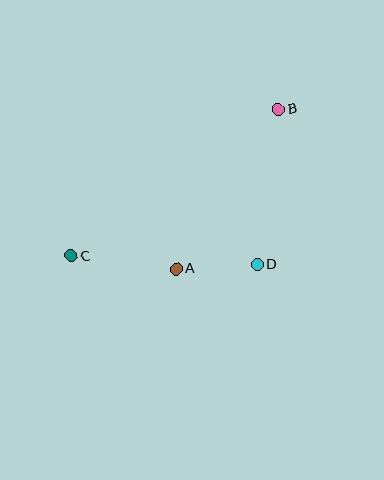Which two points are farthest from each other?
Points B and C are farthest from each other.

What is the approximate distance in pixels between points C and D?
The distance between C and D is approximately 186 pixels.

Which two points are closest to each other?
Points A and D are closest to each other.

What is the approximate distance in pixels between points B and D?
The distance between B and D is approximately 157 pixels.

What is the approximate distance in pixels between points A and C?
The distance between A and C is approximately 106 pixels.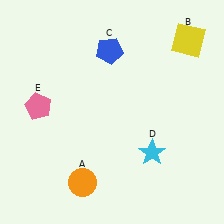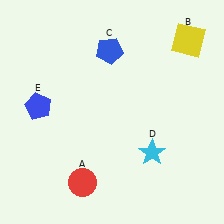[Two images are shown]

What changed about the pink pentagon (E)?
In Image 1, E is pink. In Image 2, it changed to blue.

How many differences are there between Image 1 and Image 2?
There are 2 differences between the two images.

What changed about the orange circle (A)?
In Image 1, A is orange. In Image 2, it changed to red.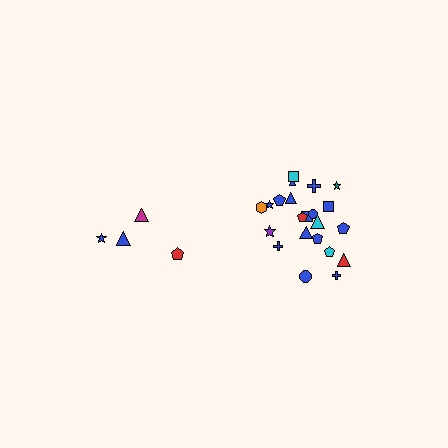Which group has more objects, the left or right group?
The right group.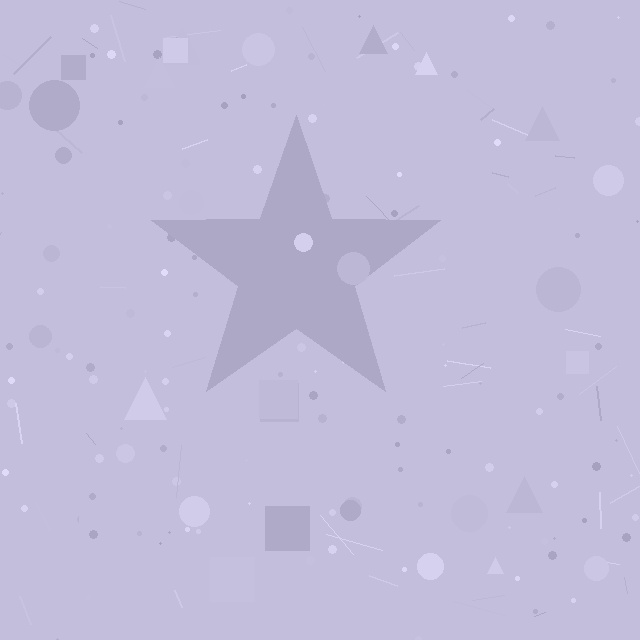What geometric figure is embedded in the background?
A star is embedded in the background.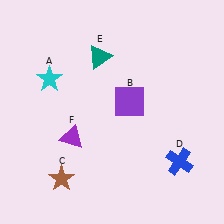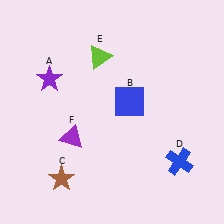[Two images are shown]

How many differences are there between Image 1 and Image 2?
There are 3 differences between the two images.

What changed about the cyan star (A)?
In Image 1, A is cyan. In Image 2, it changed to purple.